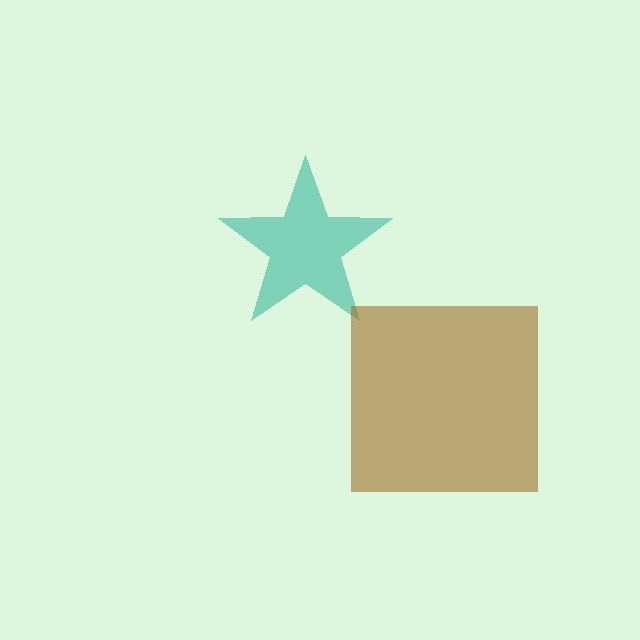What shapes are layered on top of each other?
The layered shapes are: a teal star, a brown square.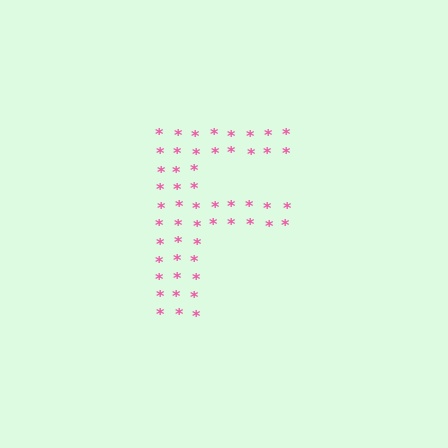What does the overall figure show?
The overall figure shows the letter F.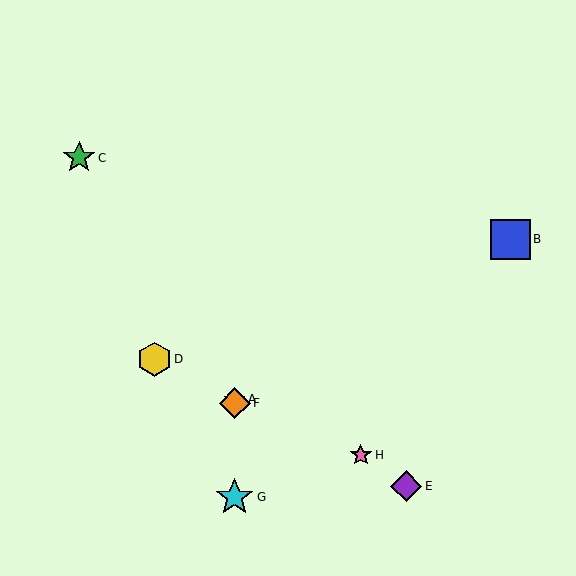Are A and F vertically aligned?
Yes, both are at x≈235.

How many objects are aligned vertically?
3 objects (A, F, G) are aligned vertically.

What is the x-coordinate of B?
Object B is at x≈510.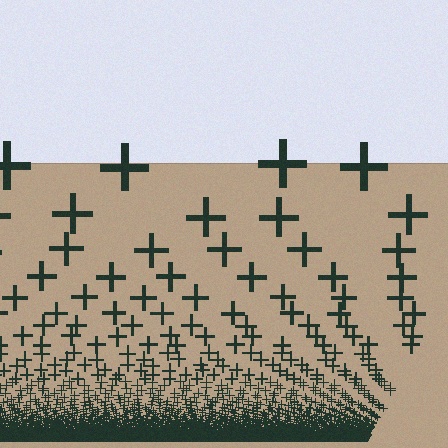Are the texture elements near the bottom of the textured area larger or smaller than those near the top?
Smaller. The gradient is inverted — elements near the bottom are smaller and denser.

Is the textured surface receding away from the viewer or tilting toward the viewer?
The surface appears to tilt toward the viewer. Texture elements get larger and sparser toward the top.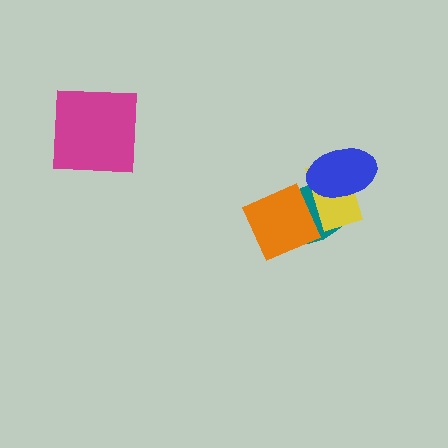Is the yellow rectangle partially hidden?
Yes, it is partially covered by another shape.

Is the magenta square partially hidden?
No, no other shape covers it.